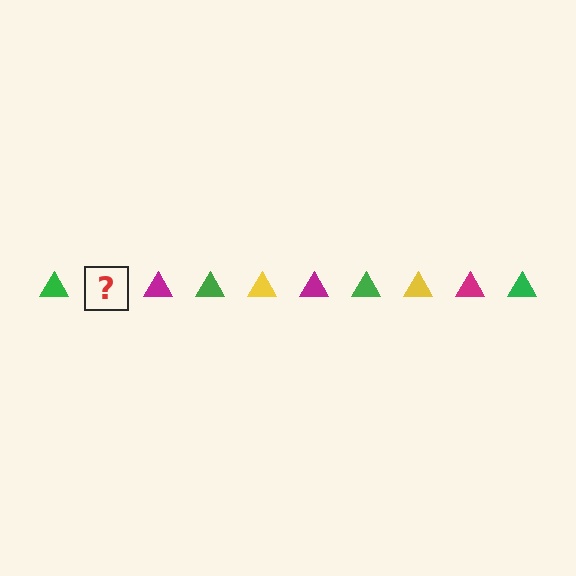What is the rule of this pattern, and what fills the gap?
The rule is that the pattern cycles through green, yellow, magenta triangles. The gap should be filled with a yellow triangle.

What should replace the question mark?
The question mark should be replaced with a yellow triangle.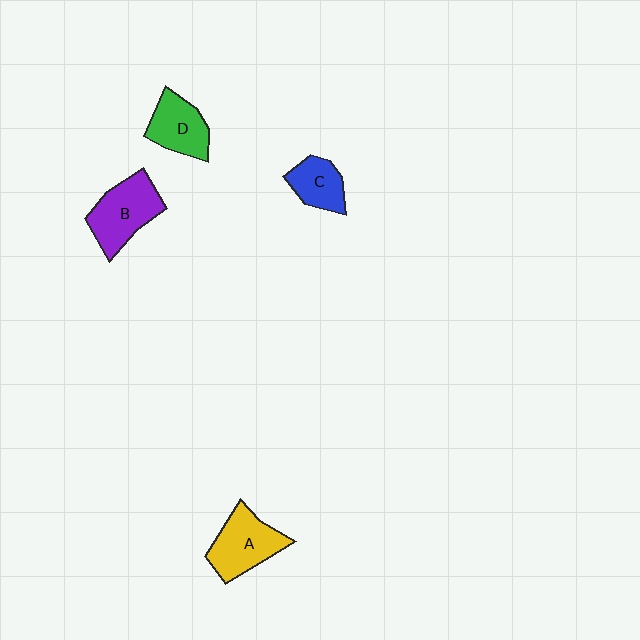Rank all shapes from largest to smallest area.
From largest to smallest: B (purple), A (yellow), D (green), C (blue).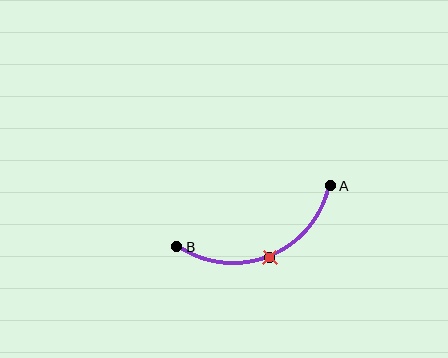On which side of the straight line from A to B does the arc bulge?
The arc bulges below the straight line connecting A and B.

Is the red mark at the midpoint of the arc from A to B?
Yes. The red mark lies on the arc at equal arc-length from both A and B — it is the arc midpoint.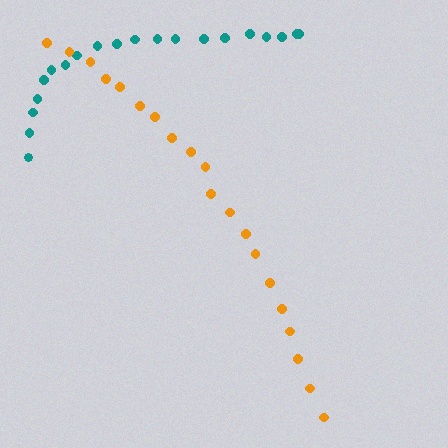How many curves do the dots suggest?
There are 2 distinct paths.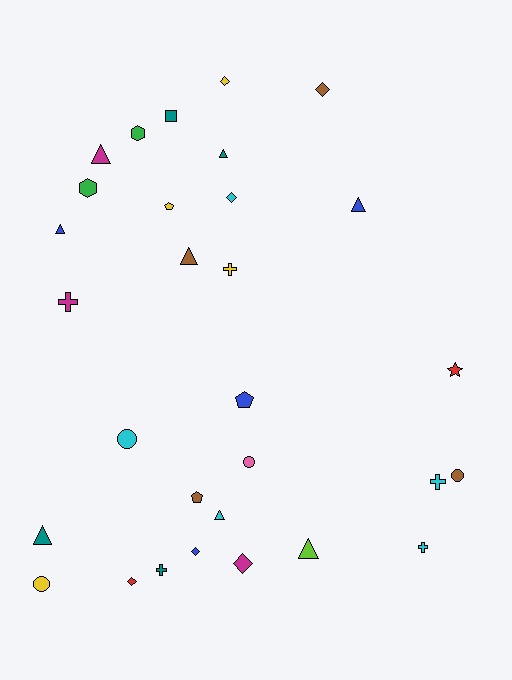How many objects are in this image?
There are 30 objects.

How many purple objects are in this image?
There are no purple objects.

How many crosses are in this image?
There are 5 crosses.